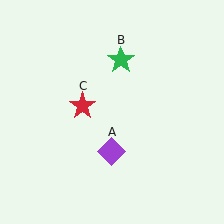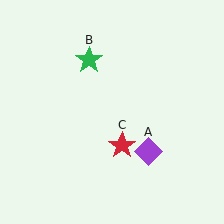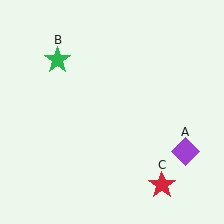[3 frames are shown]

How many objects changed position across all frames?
3 objects changed position: purple diamond (object A), green star (object B), red star (object C).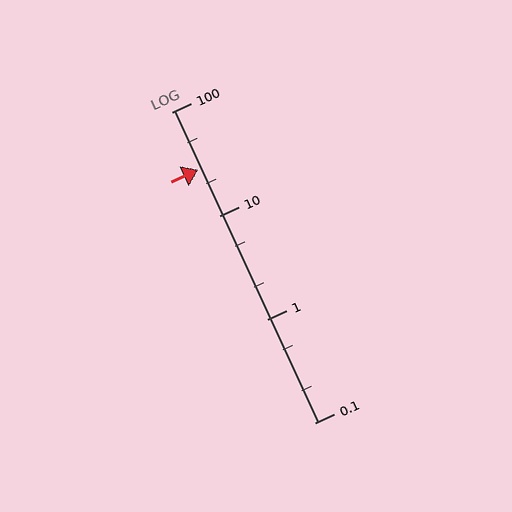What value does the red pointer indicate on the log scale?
The pointer indicates approximately 28.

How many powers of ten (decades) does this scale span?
The scale spans 3 decades, from 0.1 to 100.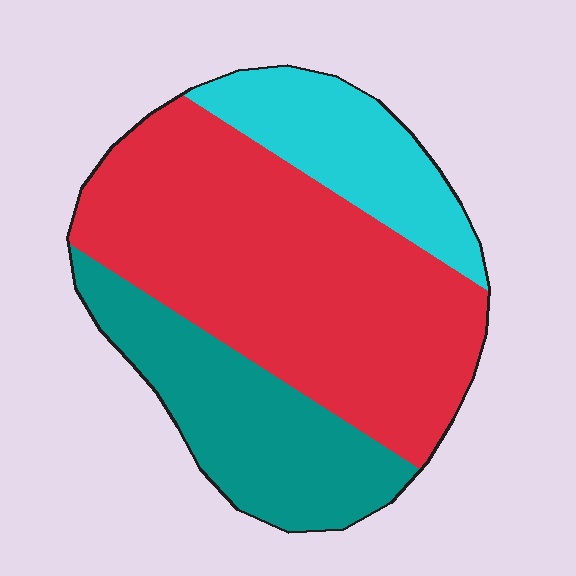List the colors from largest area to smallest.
From largest to smallest: red, teal, cyan.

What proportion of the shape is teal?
Teal covers roughly 25% of the shape.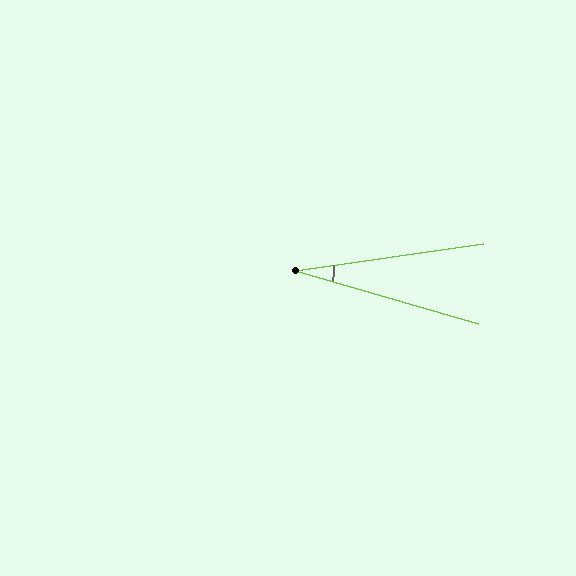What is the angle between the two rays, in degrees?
Approximately 24 degrees.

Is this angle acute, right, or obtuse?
It is acute.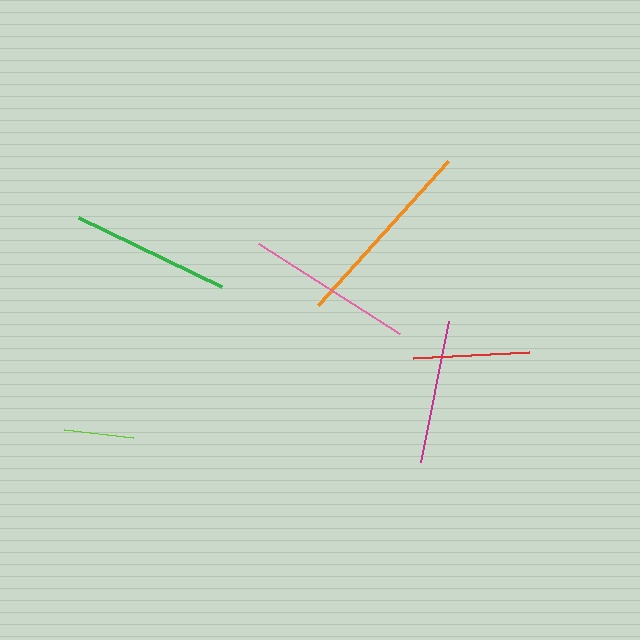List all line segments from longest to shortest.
From longest to shortest: orange, pink, green, magenta, red, lime.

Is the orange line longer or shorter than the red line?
The orange line is longer than the red line.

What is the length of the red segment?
The red segment is approximately 116 pixels long.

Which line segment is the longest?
The orange line is the longest at approximately 194 pixels.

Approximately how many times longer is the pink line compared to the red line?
The pink line is approximately 1.5 times the length of the red line.